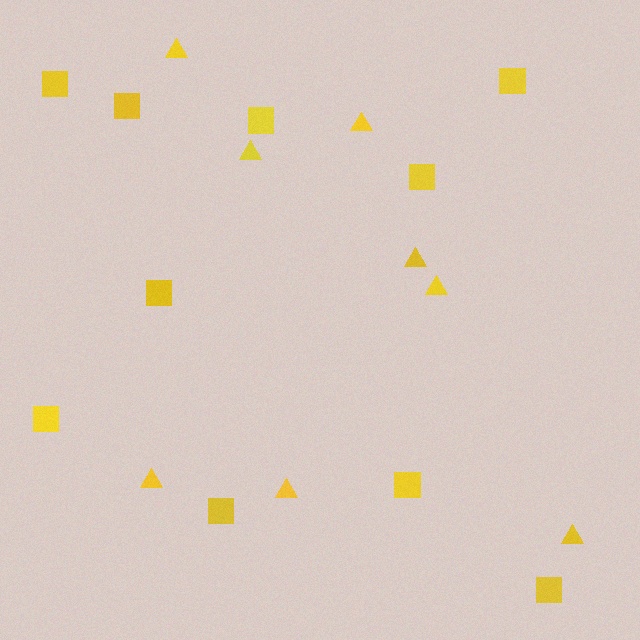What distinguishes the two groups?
There are 2 groups: one group of squares (10) and one group of triangles (8).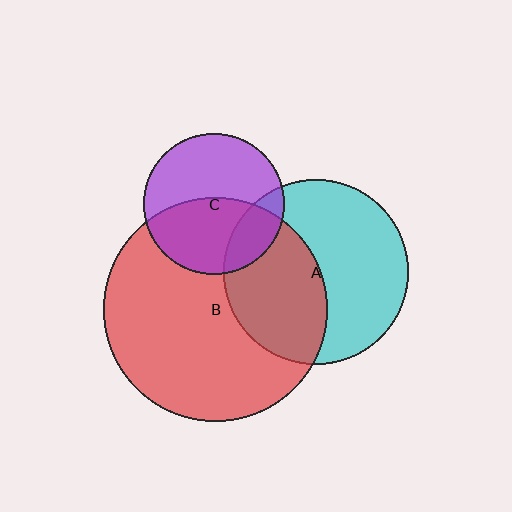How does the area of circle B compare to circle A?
Approximately 1.5 times.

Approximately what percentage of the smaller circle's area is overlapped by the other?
Approximately 20%.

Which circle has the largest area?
Circle B (red).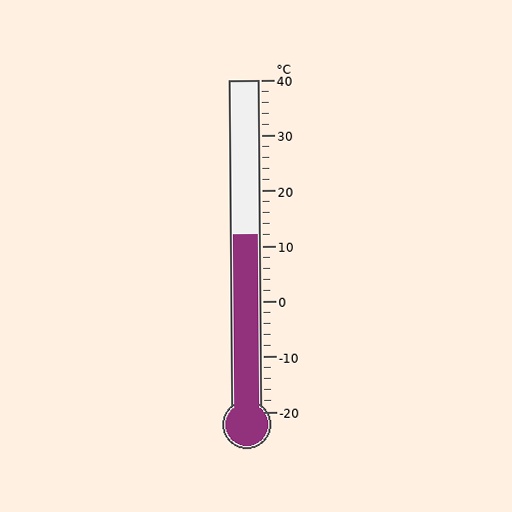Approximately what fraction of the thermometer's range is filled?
The thermometer is filled to approximately 55% of its range.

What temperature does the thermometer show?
The thermometer shows approximately 12°C.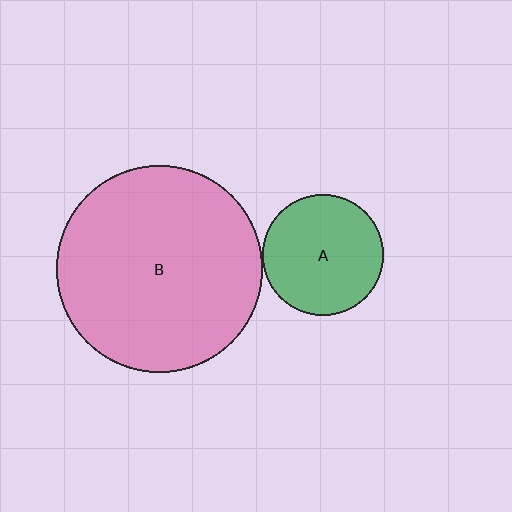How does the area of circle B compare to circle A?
Approximately 2.9 times.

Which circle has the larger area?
Circle B (pink).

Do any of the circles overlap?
No, none of the circles overlap.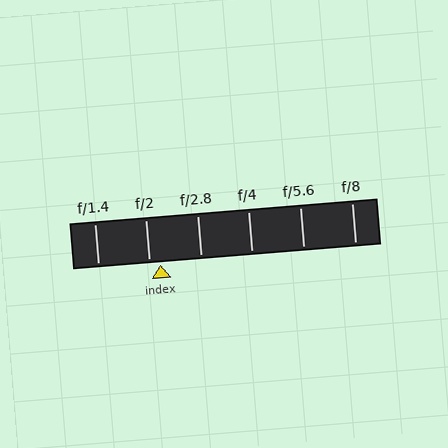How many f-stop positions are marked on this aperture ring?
There are 6 f-stop positions marked.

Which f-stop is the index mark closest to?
The index mark is closest to f/2.